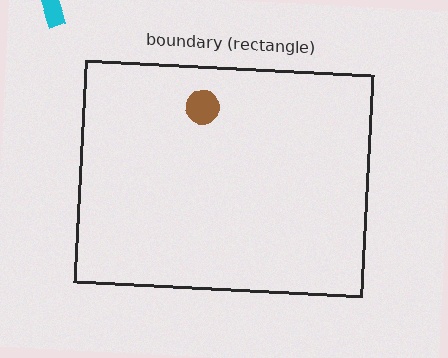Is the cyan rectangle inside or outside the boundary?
Outside.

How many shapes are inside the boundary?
1 inside, 1 outside.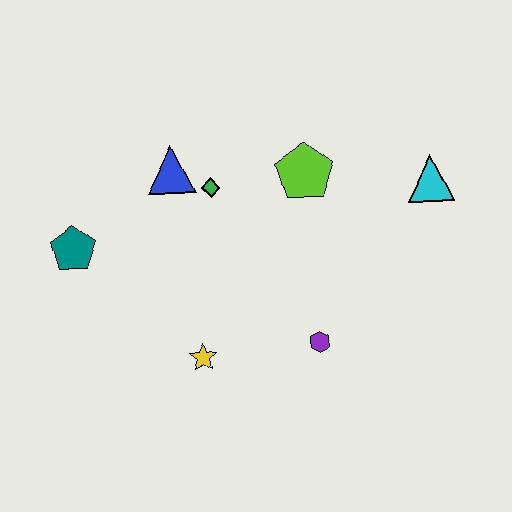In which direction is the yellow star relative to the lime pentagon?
The yellow star is below the lime pentagon.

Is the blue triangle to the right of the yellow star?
No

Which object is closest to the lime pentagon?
The green diamond is closest to the lime pentagon.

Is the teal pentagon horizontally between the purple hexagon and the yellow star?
No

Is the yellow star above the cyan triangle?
No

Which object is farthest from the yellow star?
The cyan triangle is farthest from the yellow star.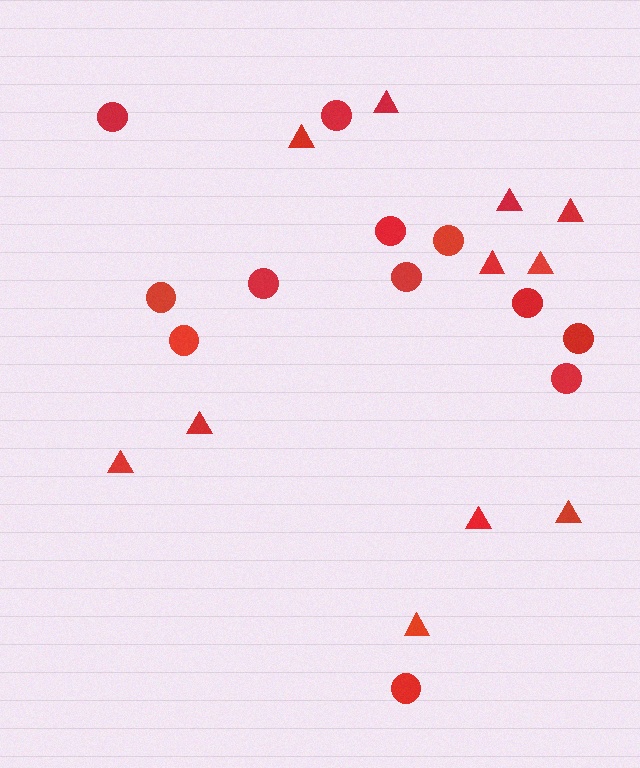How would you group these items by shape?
There are 2 groups: one group of circles (12) and one group of triangles (11).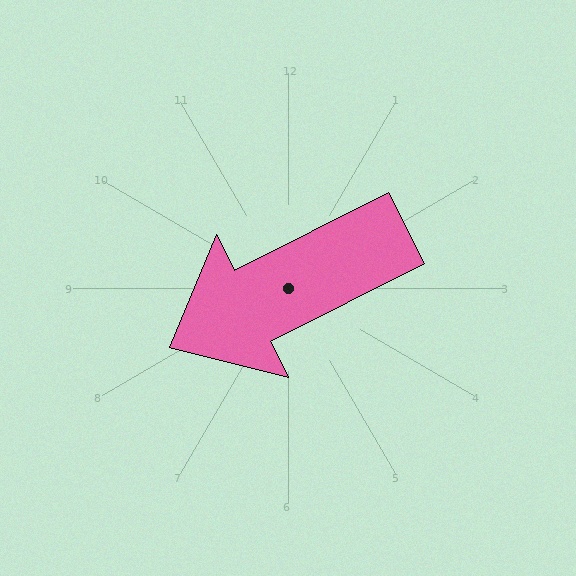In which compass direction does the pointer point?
Southwest.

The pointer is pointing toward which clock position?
Roughly 8 o'clock.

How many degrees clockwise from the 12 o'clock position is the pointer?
Approximately 243 degrees.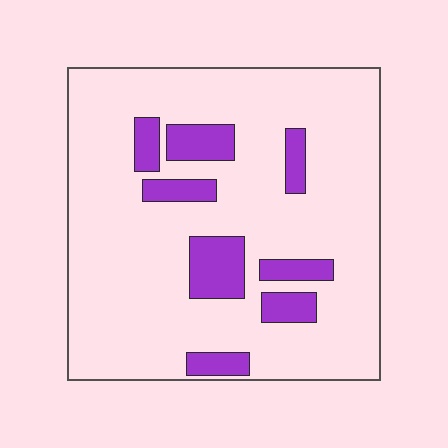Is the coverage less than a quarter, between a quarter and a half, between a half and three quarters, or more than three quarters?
Less than a quarter.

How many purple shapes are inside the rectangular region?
8.